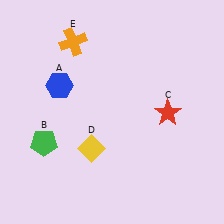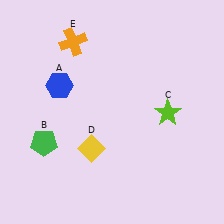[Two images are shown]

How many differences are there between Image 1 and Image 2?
There is 1 difference between the two images.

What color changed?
The star (C) changed from red in Image 1 to lime in Image 2.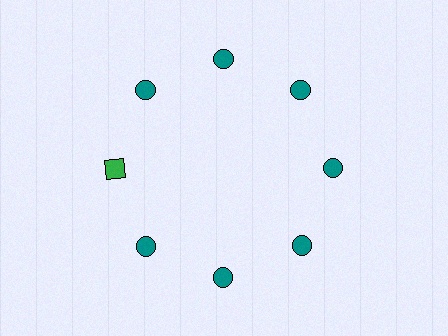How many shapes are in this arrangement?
There are 8 shapes arranged in a ring pattern.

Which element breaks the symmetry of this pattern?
The green square at roughly the 9 o'clock position breaks the symmetry. All other shapes are teal circles.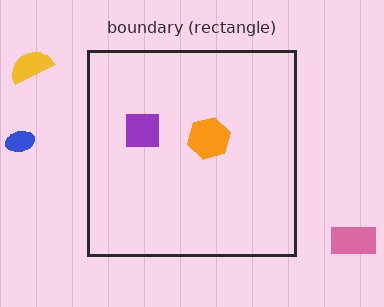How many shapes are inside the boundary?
2 inside, 3 outside.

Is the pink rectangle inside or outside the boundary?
Outside.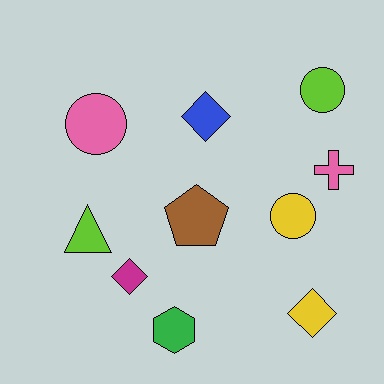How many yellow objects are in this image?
There are 2 yellow objects.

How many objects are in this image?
There are 10 objects.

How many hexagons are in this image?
There is 1 hexagon.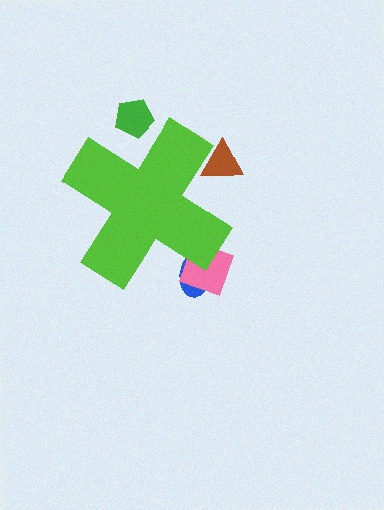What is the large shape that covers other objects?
A lime cross.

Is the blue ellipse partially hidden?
Yes, the blue ellipse is partially hidden behind the lime cross.